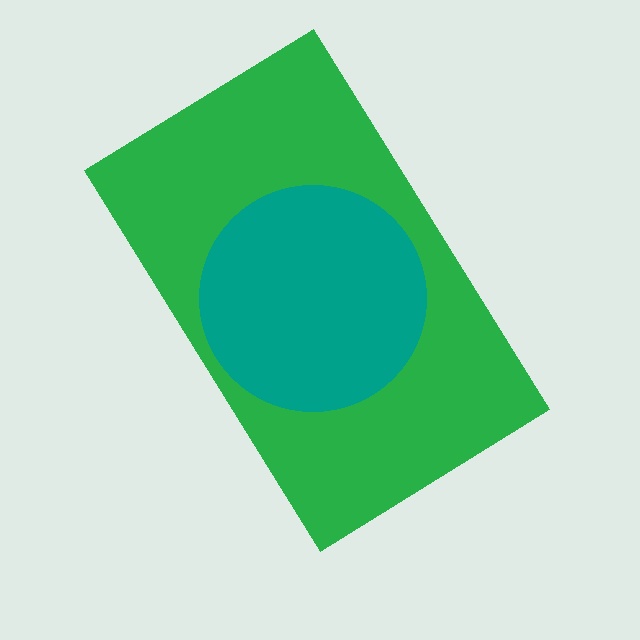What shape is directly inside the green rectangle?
The teal circle.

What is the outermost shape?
The green rectangle.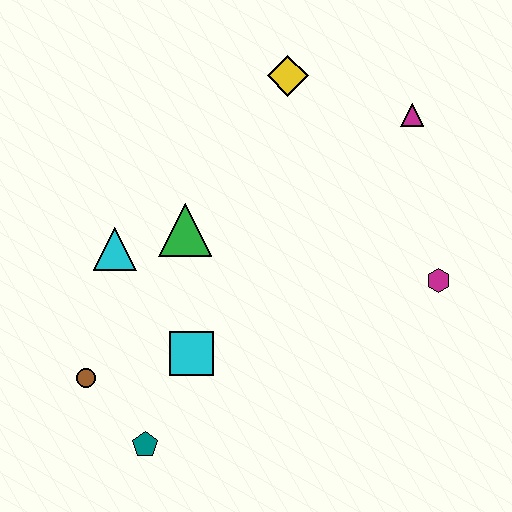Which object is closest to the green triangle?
The cyan triangle is closest to the green triangle.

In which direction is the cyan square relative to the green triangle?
The cyan square is below the green triangle.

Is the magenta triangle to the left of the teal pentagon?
No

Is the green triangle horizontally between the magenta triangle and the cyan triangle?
Yes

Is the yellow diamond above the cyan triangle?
Yes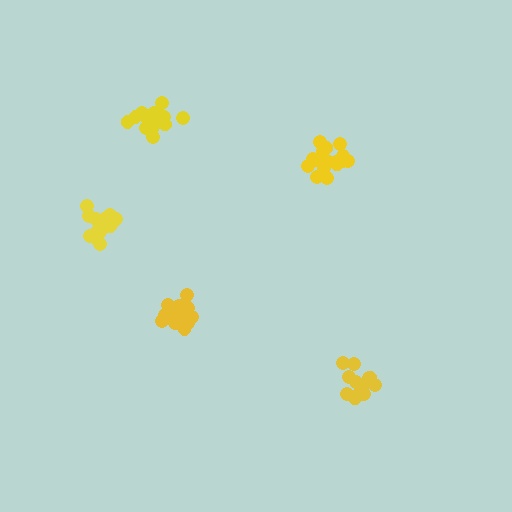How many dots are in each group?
Group 1: 19 dots, Group 2: 16 dots, Group 3: 13 dots, Group 4: 18 dots, Group 5: 18 dots (84 total).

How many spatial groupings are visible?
There are 5 spatial groupings.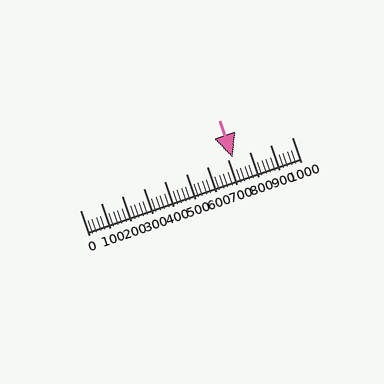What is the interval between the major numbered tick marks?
The major tick marks are spaced 100 units apart.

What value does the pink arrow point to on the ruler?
The pink arrow points to approximately 720.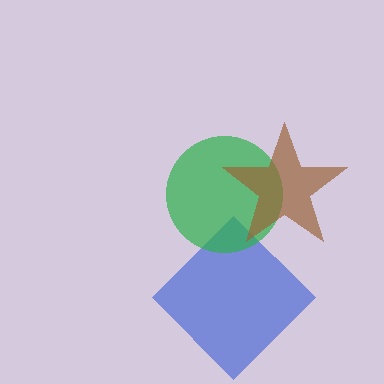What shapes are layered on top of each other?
The layered shapes are: a blue diamond, a green circle, a brown star.